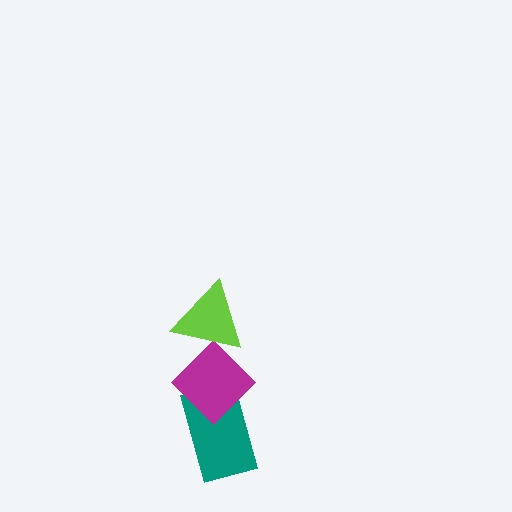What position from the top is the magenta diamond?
The magenta diamond is 2nd from the top.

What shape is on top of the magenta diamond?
The lime triangle is on top of the magenta diamond.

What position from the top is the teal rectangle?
The teal rectangle is 3rd from the top.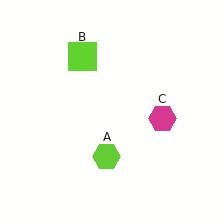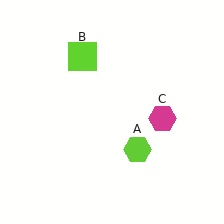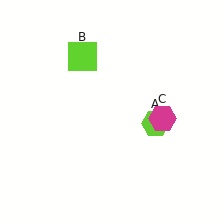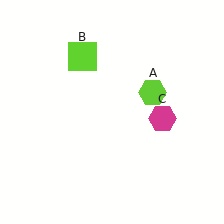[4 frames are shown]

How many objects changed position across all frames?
1 object changed position: lime hexagon (object A).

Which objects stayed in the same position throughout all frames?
Lime square (object B) and magenta hexagon (object C) remained stationary.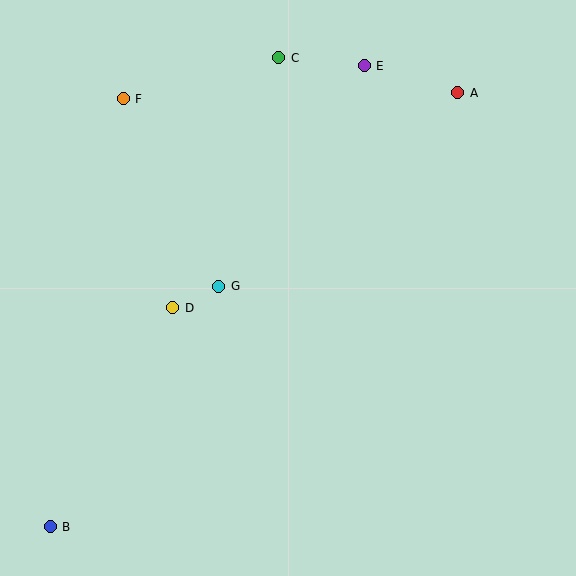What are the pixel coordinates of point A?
Point A is at (458, 93).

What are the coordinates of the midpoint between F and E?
The midpoint between F and E is at (244, 82).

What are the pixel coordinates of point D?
Point D is at (173, 308).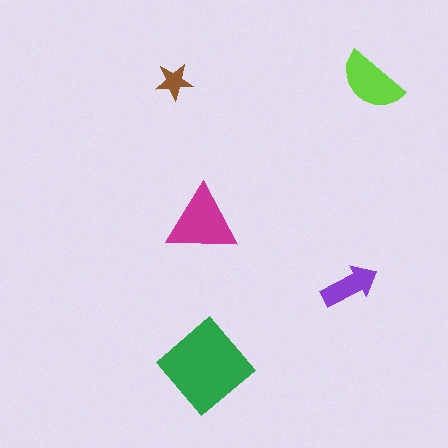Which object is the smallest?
The brown star.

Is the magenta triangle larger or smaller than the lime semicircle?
Larger.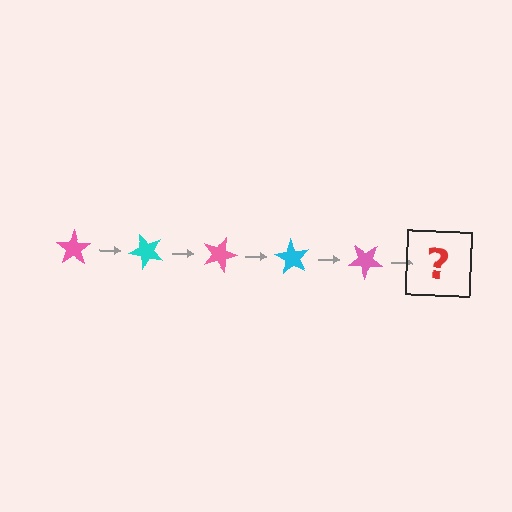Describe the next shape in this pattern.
It should be a cyan star, rotated 225 degrees from the start.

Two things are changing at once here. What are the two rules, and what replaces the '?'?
The two rules are that it rotates 45 degrees each step and the color cycles through pink and cyan. The '?' should be a cyan star, rotated 225 degrees from the start.